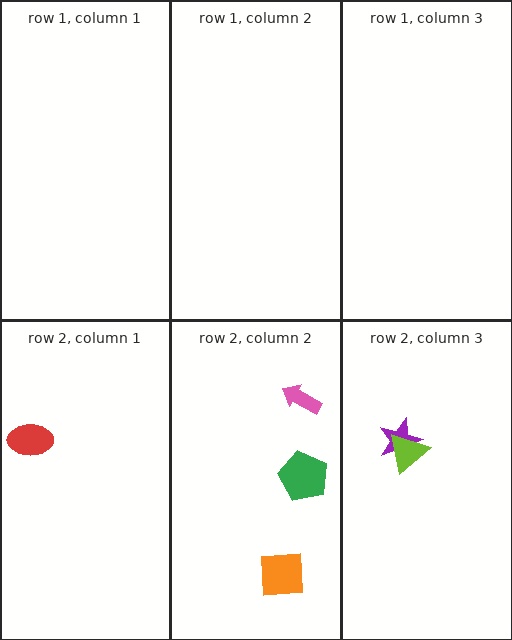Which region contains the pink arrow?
The row 2, column 2 region.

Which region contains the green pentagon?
The row 2, column 2 region.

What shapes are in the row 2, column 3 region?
The purple star, the lime triangle.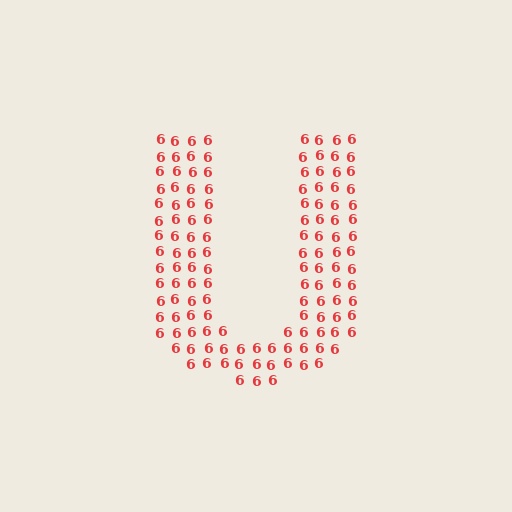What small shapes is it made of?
It is made of small digit 6's.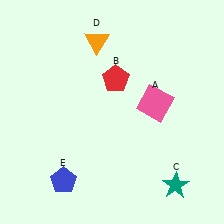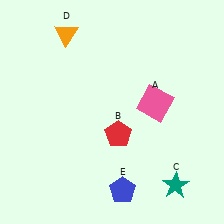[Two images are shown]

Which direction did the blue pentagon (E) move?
The blue pentagon (E) moved right.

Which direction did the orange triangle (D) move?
The orange triangle (D) moved left.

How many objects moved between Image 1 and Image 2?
3 objects moved between the two images.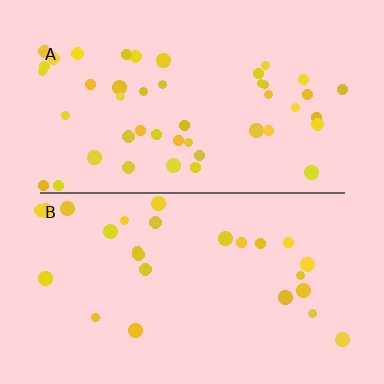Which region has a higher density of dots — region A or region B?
A (the top).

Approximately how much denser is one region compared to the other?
Approximately 1.8× — region A over region B.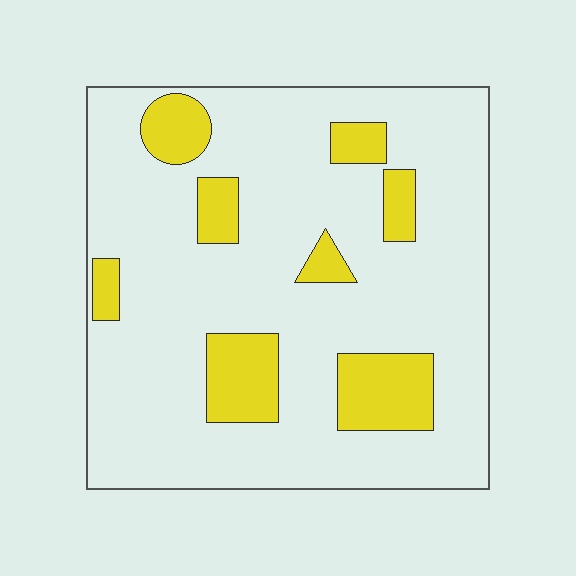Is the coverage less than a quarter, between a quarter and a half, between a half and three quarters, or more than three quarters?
Less than a quarter.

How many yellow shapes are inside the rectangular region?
8.